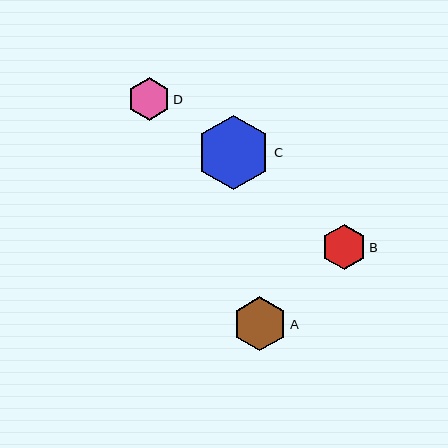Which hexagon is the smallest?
Hexagon D is the smallest with a size of approximately 43 pixels.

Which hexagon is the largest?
Hexagon C is the largest with a size of approximately 75 pixels.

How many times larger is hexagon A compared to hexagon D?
Hexagon A is approximately 1.3 times the size of hexagon D.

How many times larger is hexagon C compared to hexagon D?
Hexagon C is approximately 1.7 times the size of hexagon D.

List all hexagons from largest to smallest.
From largest to smallest: C, A, B, D.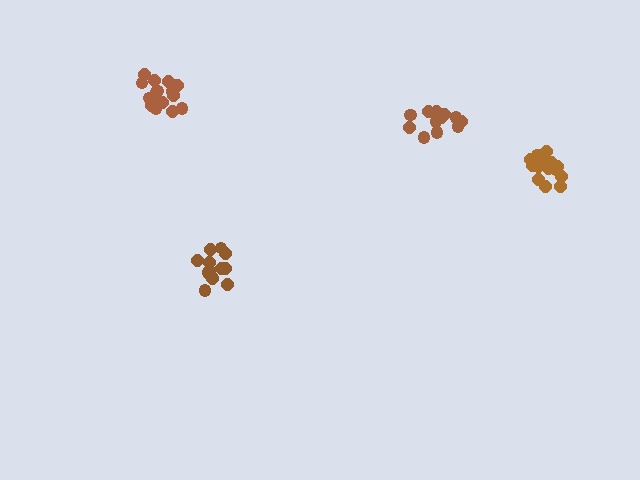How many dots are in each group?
Group 1: 13 dots, Group 2: 17 dots, Group 3: 13 dots, Group 4: 14 dots (57 total).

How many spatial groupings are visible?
There are 4 spatial groupings.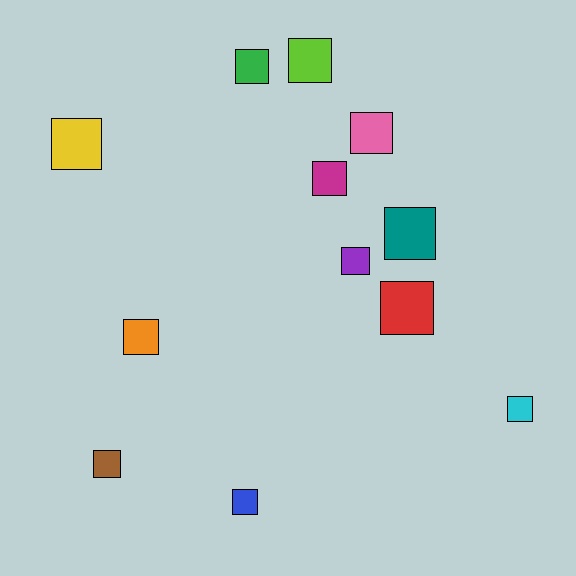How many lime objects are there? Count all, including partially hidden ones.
There is 1 lime object.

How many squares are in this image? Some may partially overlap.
There are 12 squares.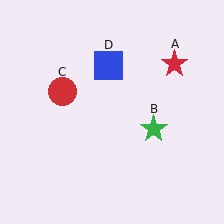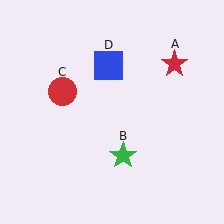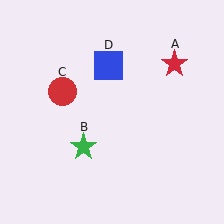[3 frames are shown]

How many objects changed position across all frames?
1 object changed position: green star (object B).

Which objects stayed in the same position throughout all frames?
Red star (object A) and red circle (object C) and blue square (object D) remained stationary.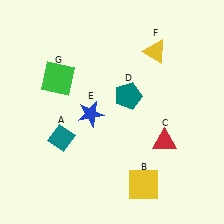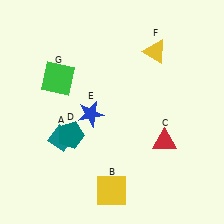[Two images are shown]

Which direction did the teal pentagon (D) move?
The teal pentagon (D) moved left.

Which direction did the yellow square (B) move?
The yellow square (B) moved left.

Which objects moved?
The objects that moved are: the yellow square (B), the teal pentagon (D).